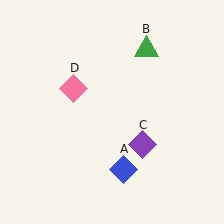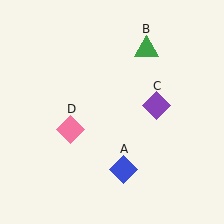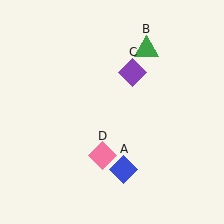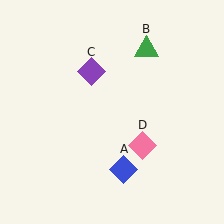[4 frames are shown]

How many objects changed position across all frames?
2 objects changed position: purple diamond (object C), pink diamond (object D).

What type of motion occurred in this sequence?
The purple diamond (object C), pink diamond (object D) rotated counterclockwise around the center of the scene.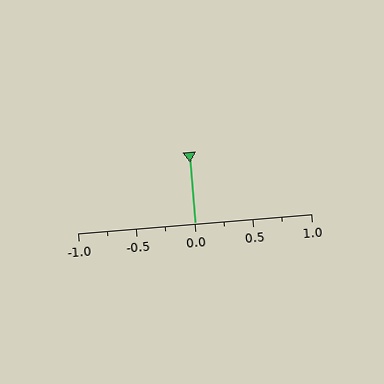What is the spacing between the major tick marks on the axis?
The major ticks are spaced 0.5 apart.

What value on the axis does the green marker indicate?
The marker indicates approximately 0.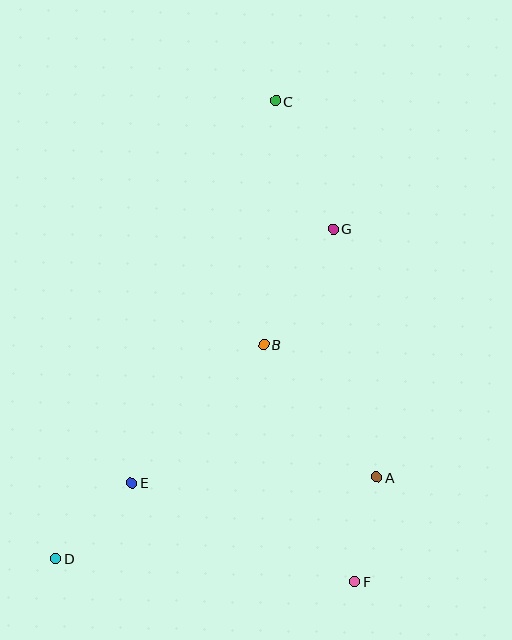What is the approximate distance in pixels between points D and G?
The distance between D and G is approximately 431 pixels.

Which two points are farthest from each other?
Points C and D are farthest from each other.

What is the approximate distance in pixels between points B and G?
The distance between B and G is approximately 136 pixels.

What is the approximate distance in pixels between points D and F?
The distance between D and F is approximately 299 pixels.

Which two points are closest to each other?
Points A and F are closest to each other.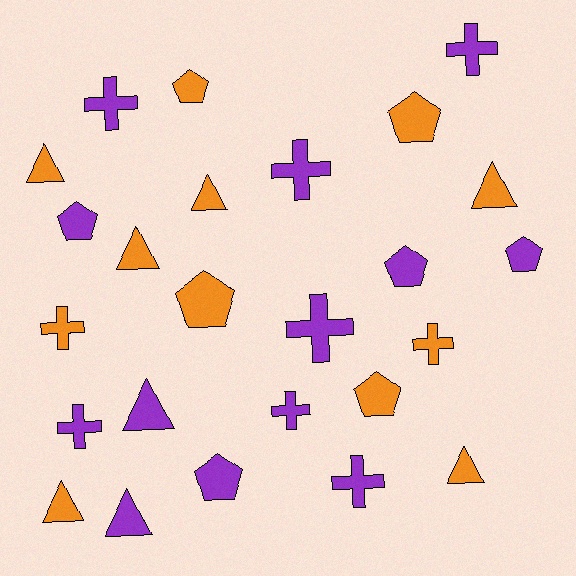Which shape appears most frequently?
Cross, with 9 objects.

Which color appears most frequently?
Purple, with 13 objects.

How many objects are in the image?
There are 25 objects.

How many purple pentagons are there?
There are 4 purple pentagons.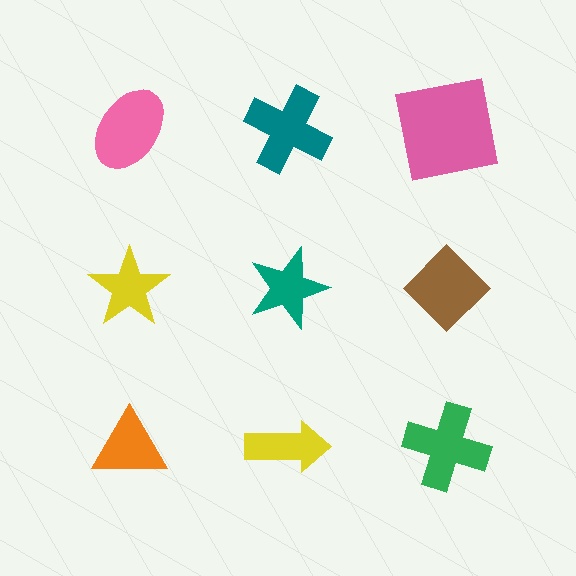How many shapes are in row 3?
3 shapes.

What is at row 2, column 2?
A teal star.